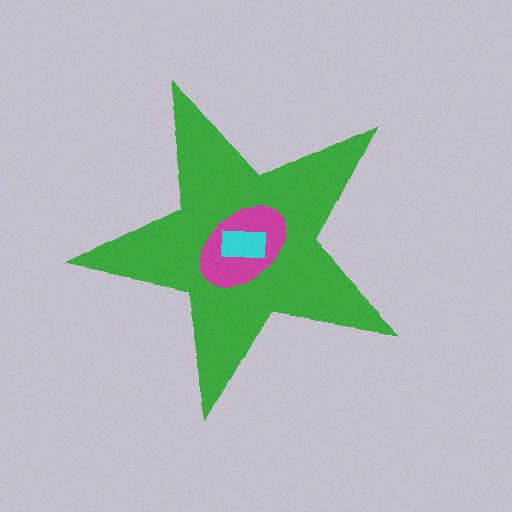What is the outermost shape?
The green star.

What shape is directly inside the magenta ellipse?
The cyan rectangle.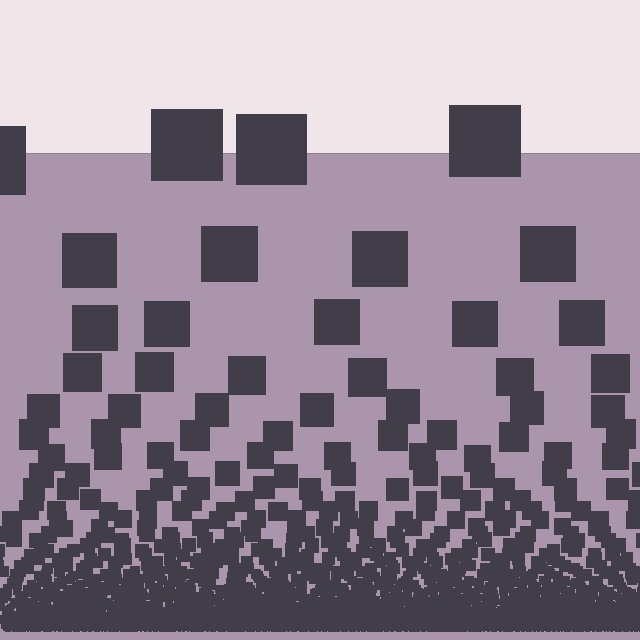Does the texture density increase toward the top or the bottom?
Density increases toward the bottom.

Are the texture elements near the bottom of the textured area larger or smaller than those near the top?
Smaller. The gradient is inverted — elements near the bottom are smaller and denser.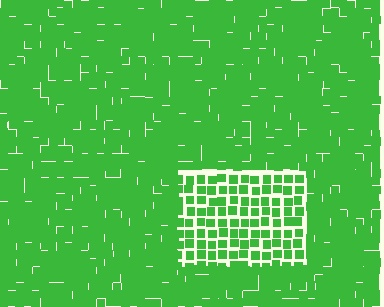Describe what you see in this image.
The image contains small green elements arranged at two different densities. A rectangle-shaped region is visible where the elements are less densely packed than the surrounding area.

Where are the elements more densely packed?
The elements are more densely packed outside the rectangle boundary.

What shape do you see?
I see a rectangle.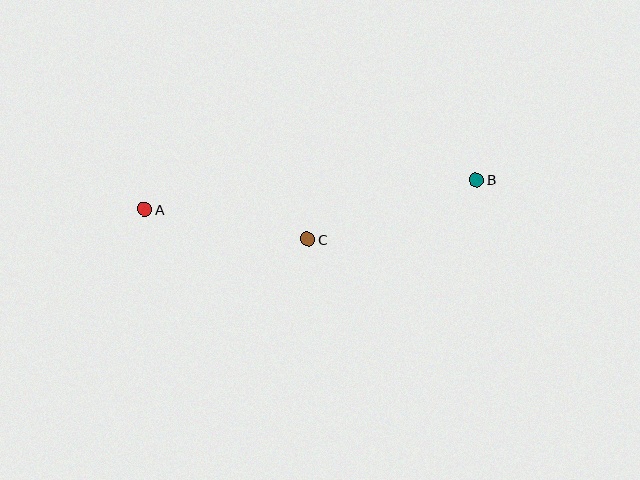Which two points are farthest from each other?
Points A and B are farthest from each other.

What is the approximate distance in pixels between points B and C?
The distance between B and C is approximately 179 pixels.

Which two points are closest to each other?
Points A and C are closest to each other.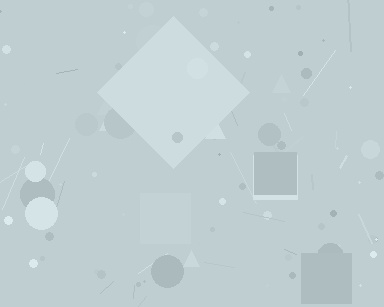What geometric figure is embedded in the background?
A diamond is embedded in the background.